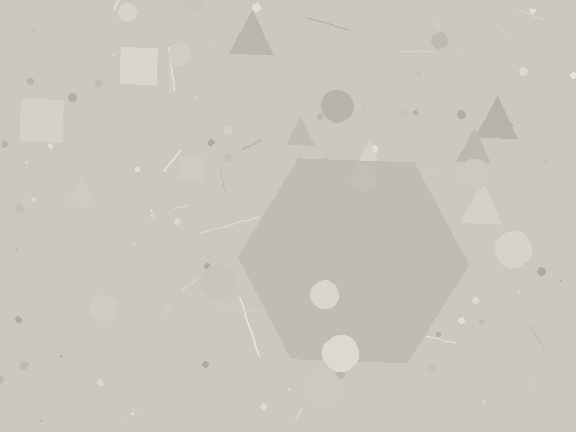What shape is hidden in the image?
A hexagon is hidden in the image.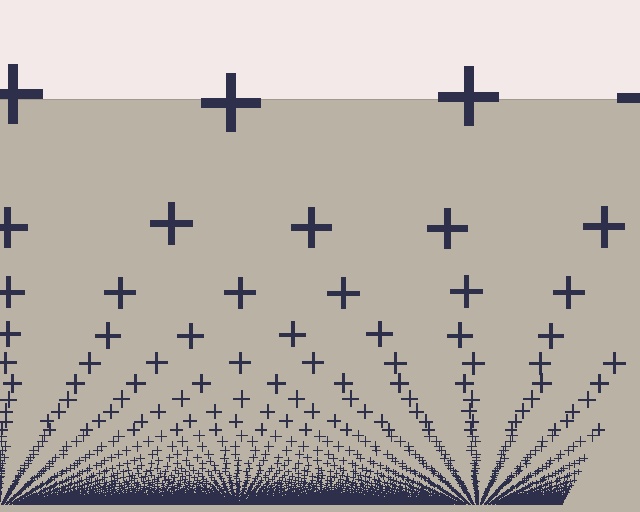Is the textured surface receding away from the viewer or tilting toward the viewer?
The surface appears to tilt toward the viewer. Texture elements get larger and sparser toward the top.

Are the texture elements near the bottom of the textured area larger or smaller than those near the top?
Smaller. The gradient is inverted — elements near the bottom are smaller and denser.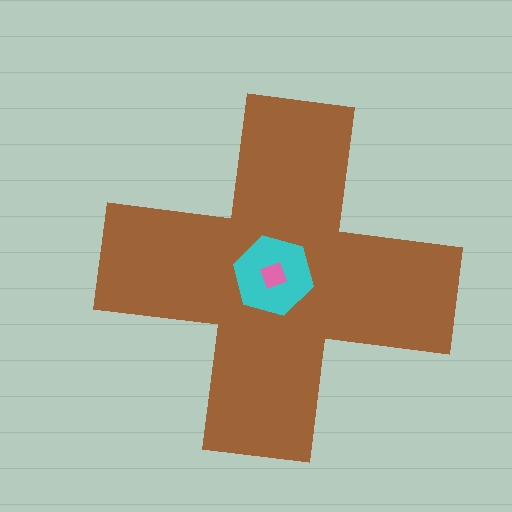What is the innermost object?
The pink square.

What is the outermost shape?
The brown cross.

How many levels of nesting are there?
3.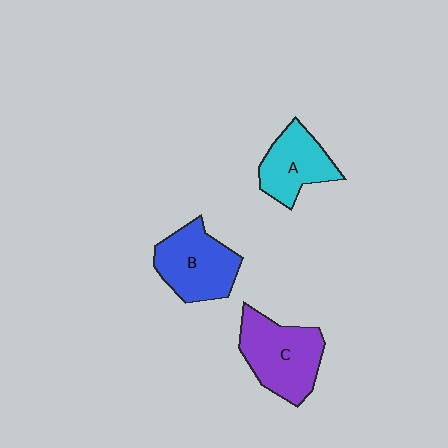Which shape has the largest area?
Shape C (purple).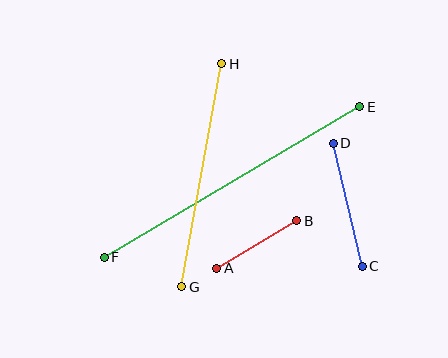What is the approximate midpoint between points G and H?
The midpoint is at approximately (202, 175) pixels.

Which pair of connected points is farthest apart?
Points E and F are farthest apart.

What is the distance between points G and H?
The distance is approximately 226 pixels.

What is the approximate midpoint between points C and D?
The midpoint is at approximately (348, 205) pixels.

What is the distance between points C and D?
The distance is approximately 126 pixels.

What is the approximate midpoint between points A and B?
The midpoint is at approximately (257, 244) pixels.